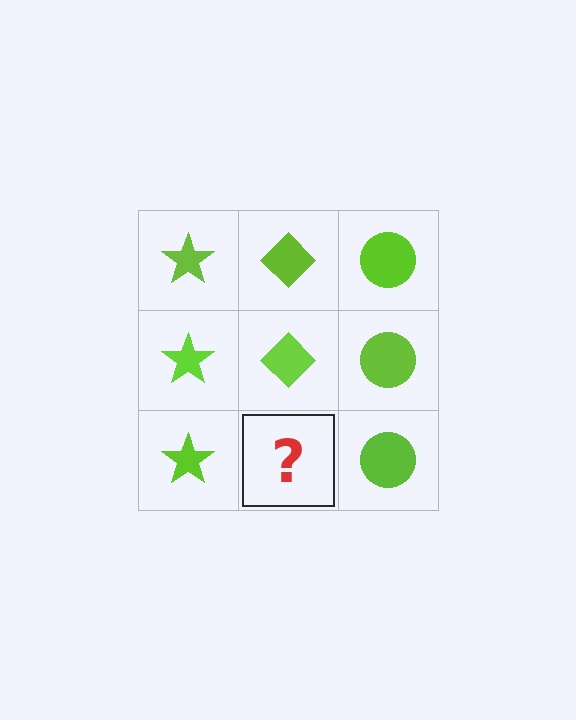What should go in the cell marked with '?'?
The missing cell should contain a lime diamond.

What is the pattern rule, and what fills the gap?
The rule is that each column has a consistent shape. The gap should be filled with a lime diamond.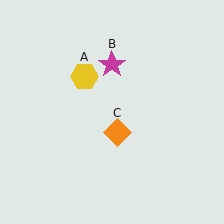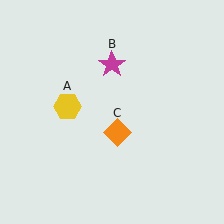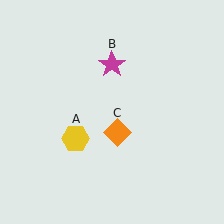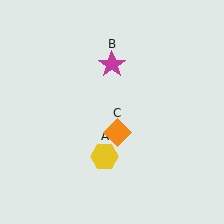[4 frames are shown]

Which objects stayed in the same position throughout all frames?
Magenta star (object B) and orange diamond (object C) remained stationary.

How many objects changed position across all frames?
1 object changed position: yellow hexagon (object A).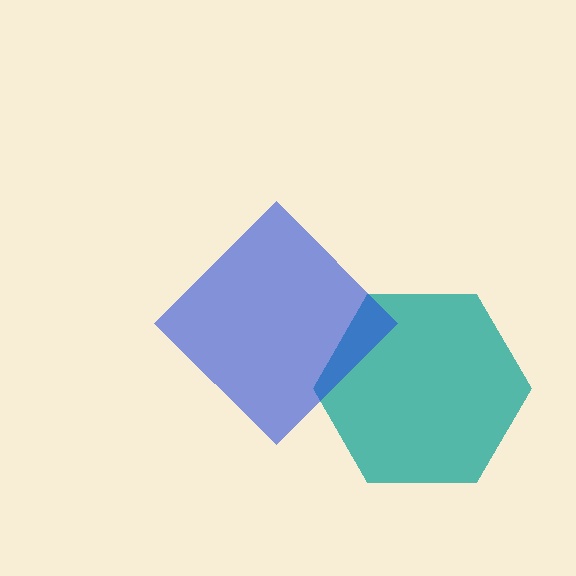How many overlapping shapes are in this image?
There are 2 overlapping shapes in the image.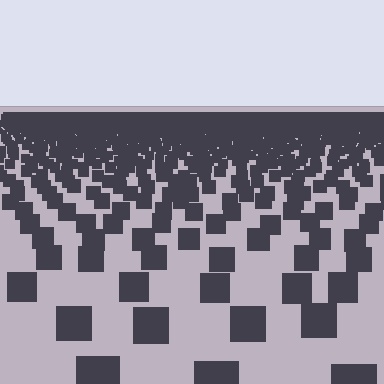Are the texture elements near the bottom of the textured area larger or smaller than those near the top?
Larger. Near the bottom, elements are closer to the viewer and appear at a bigger on-screen size.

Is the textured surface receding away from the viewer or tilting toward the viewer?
The surface is receding away from the viewer. Texture elements get smaller and denser toward the top.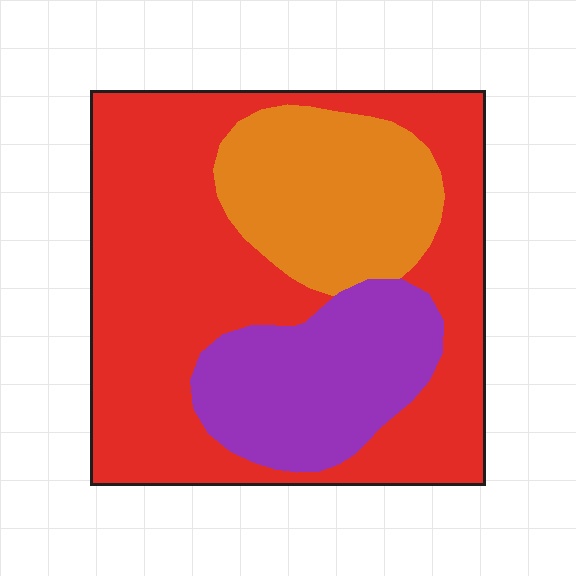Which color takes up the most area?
Red, at roughly 60%.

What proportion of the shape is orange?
Orange takes up between a sixth and a third of the shape.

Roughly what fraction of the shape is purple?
Purple takes up about one fifth (1/5) of the shape.